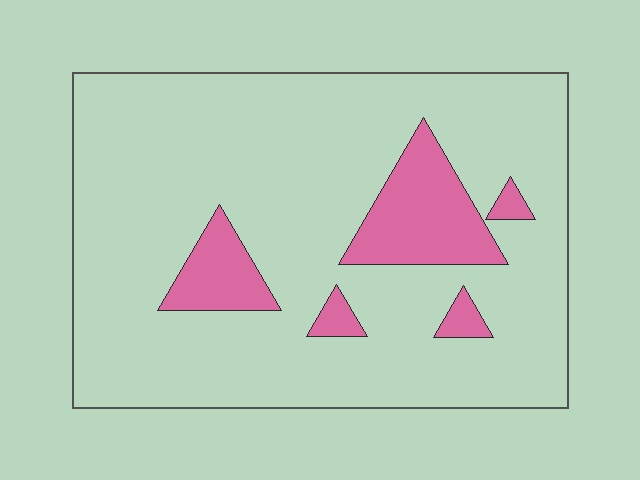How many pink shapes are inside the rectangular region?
5.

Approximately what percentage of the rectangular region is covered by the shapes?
Approximately 15%.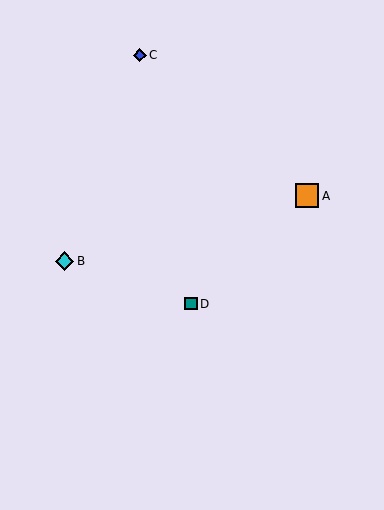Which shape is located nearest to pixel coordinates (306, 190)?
The orange square (labeled A) at (307, 196) is nearest to that location.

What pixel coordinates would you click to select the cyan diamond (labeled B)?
Click at (64, 261) to select the cyan diamond B.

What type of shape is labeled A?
Shape A is an orange square.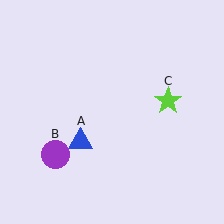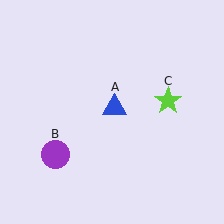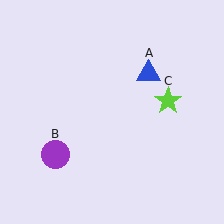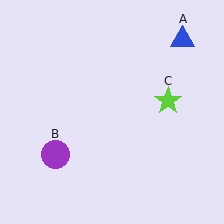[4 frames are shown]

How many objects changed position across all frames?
1 object changed position: blue triangle (object A).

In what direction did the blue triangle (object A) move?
The blue triangle (object A) moved up and to the right.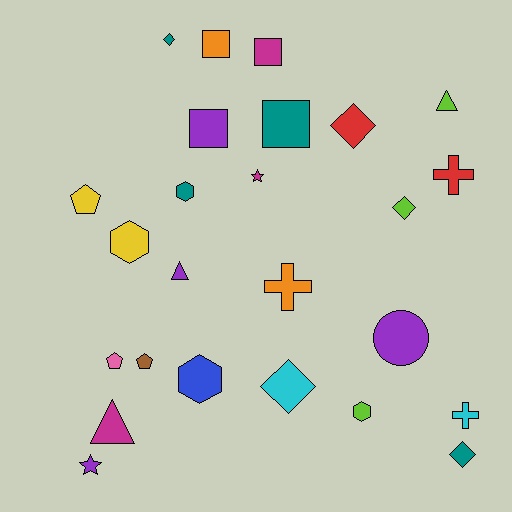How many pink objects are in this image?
There is 1 pink object.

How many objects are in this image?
There are 25 objects.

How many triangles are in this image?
There are 3 triangles.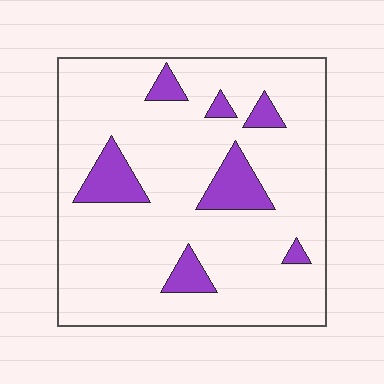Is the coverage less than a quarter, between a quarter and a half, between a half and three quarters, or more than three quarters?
Less than a quarter.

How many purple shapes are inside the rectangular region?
7.